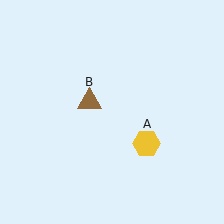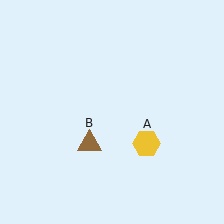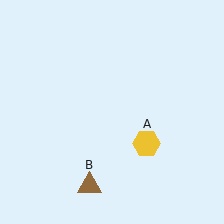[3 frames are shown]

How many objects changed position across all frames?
1 object changed position: brown triangle (object B).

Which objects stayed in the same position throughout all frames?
Yellow hexagon (object A) remained stationary.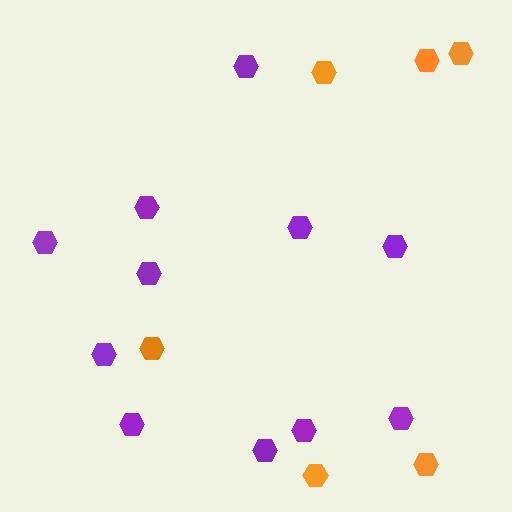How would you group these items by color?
There are 2 groups: one group of purple hexagons (11) and one group of orange hexagons (6).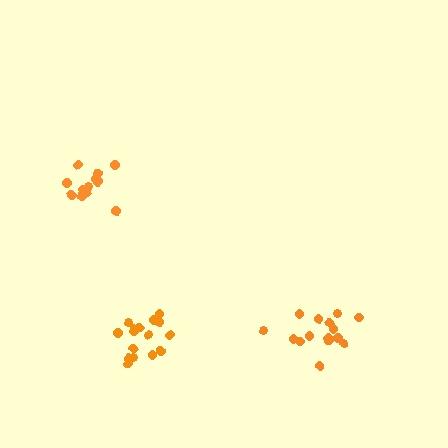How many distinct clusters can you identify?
There are 3 distinct clusters.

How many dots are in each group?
Group 1: 15 dots, Group 2: 12 dots, Group 3: 16 dots (43 total).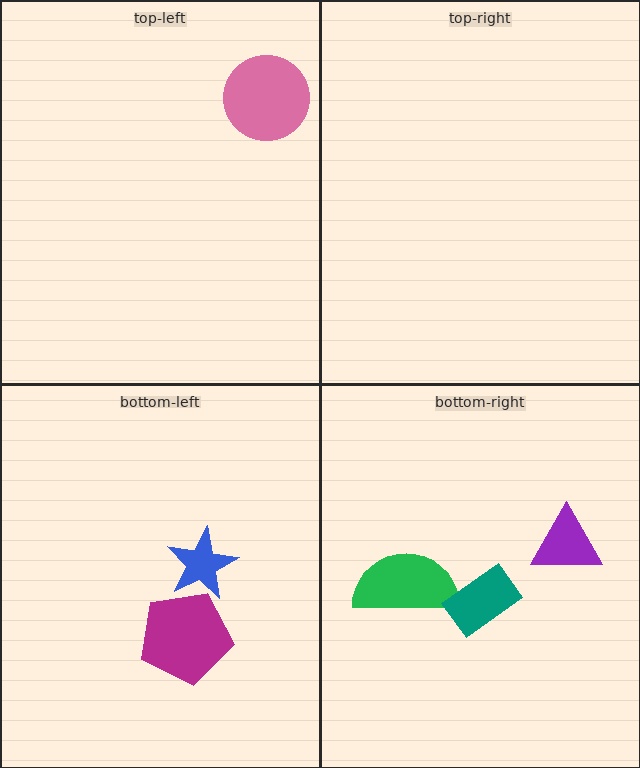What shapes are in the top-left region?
The pink circle.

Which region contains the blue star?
The bottom-left region.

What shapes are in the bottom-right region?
The green semicircle, the purple triangle, the teal rectangle.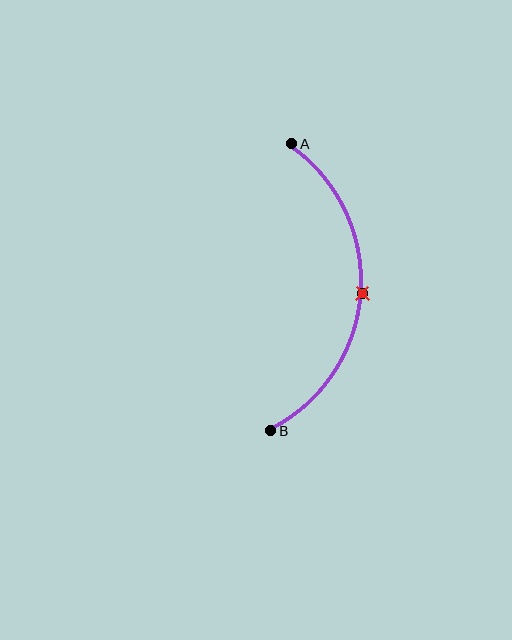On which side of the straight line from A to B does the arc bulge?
The arc bulges to the right of the straight line connecting A and B.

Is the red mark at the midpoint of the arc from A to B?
Yes. The red mark lies on the arc at equal arc-length from both A and B — it is the arc midpoint.